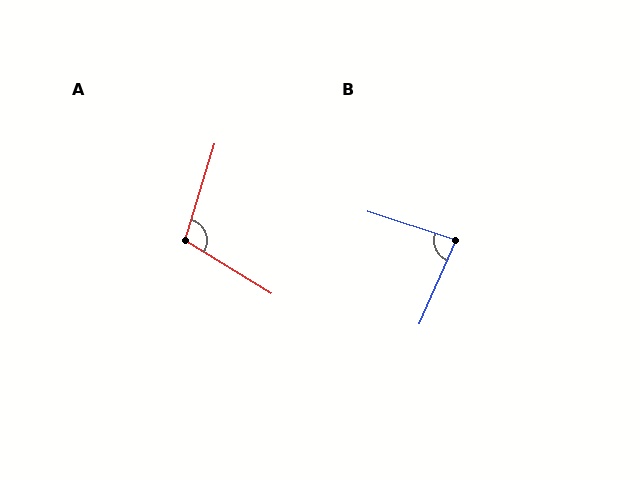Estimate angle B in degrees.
Approximately 84 degrees.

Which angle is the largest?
A, at approximately 105 degrees.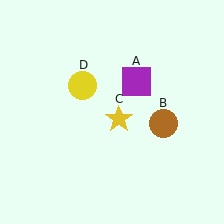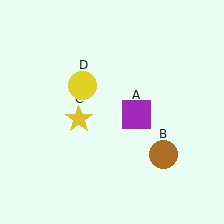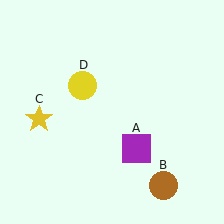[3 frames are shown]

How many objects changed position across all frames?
3 objects changed position: purple square (object A), brown circle (object B), yellow star (object C).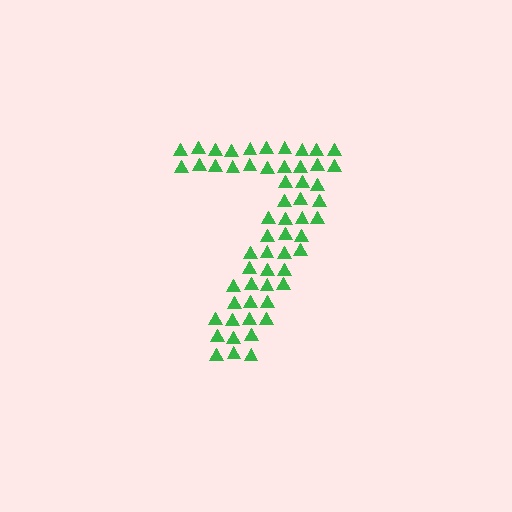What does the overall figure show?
The overall figure shows the digit 7.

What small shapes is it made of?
It is made of small triangles.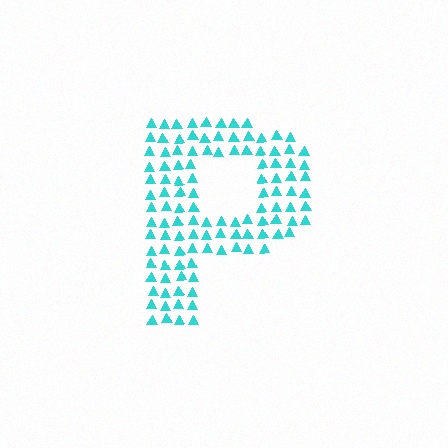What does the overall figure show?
The overall figure shows the letter P.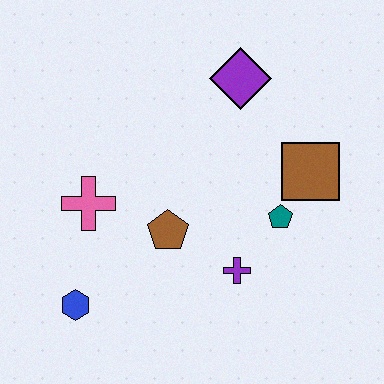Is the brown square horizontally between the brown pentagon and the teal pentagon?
No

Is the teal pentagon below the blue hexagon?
No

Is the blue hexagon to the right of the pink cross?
No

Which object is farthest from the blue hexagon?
The purple diamond is farthest from the blue hexagon.